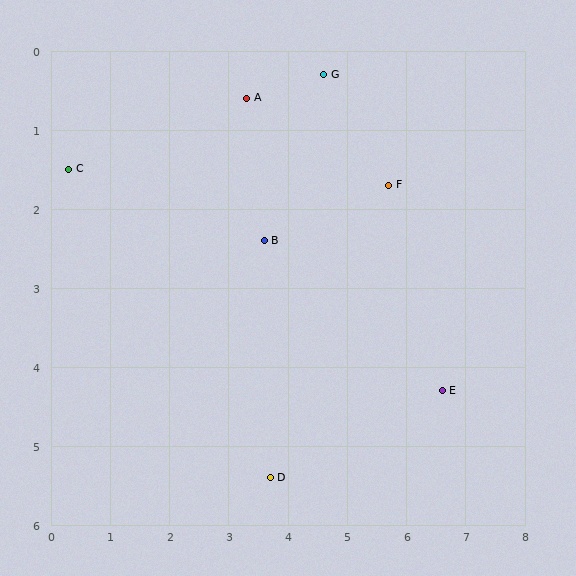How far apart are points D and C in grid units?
Points D and C are about 5.2 grid units apart.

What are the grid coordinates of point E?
Point E is at approximately (6.6, 4.3).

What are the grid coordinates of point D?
Point D is at approximately (3.7, 5.4).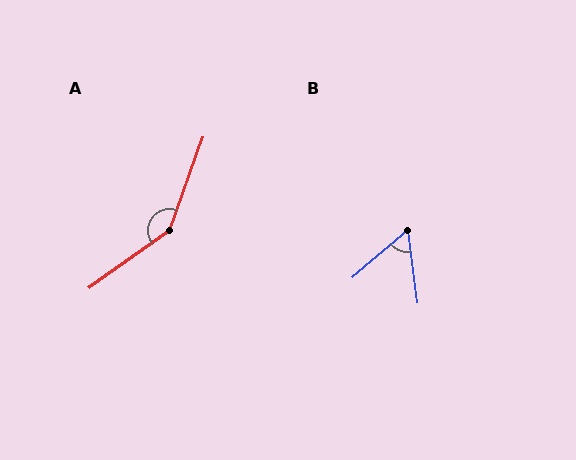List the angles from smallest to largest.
B (57°), A (145°).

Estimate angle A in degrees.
Approximately 145 degrees.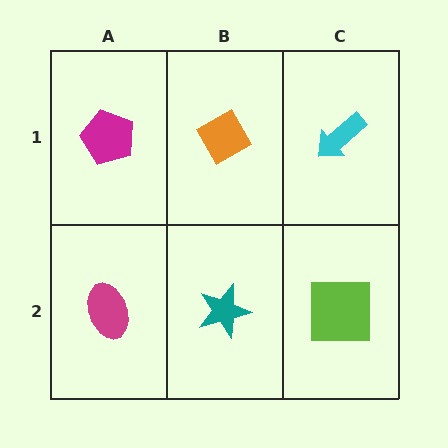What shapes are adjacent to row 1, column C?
A lime square (row 2, column C), an orange diamond (row 1, column B).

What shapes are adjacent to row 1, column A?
A magenta ellipse (row 2, column A), an orange diamond (row 1, column B).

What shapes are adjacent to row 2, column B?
An orange diamond (row 1, column B), a magenta ellipse (row 2, column A), a lime square (row 2, column C).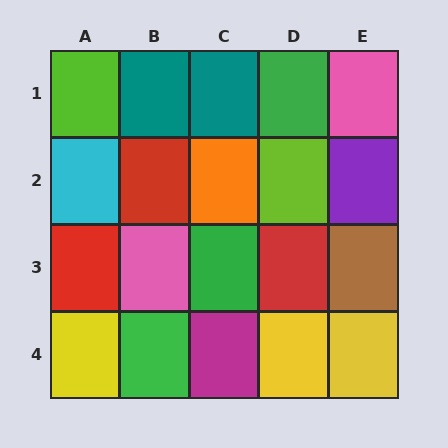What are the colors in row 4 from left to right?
Yellow, green, magenta, yellow, yellow.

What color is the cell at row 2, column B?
Red.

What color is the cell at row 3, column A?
Red.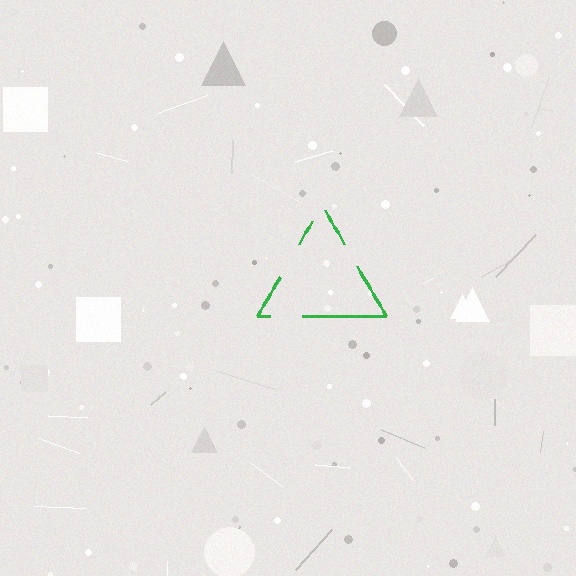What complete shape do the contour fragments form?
The contour fragments form a triangle.